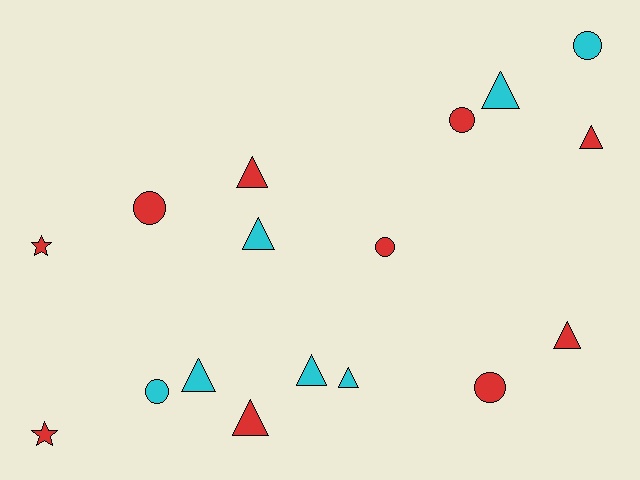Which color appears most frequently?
Red, with 10 objects.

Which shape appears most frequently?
Triangle, with 9 objects.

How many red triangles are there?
There are 4 red triangles.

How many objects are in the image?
There are 17 objects.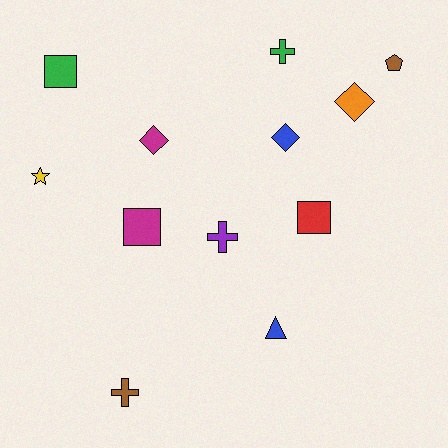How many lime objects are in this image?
There are no lime objects.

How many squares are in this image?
There are 3 squares.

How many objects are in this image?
There are 12 objects.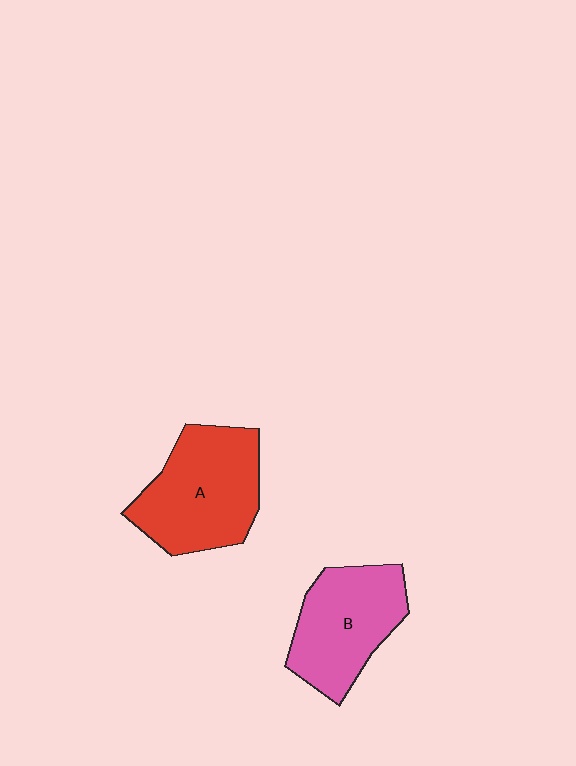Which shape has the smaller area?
Shape B (pink).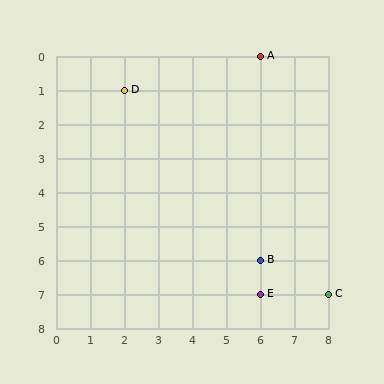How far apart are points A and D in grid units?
Points A and D are 4 columns and 1 row apart (about 4.1 grid units diagonally).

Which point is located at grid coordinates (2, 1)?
Point D is at (2, 1).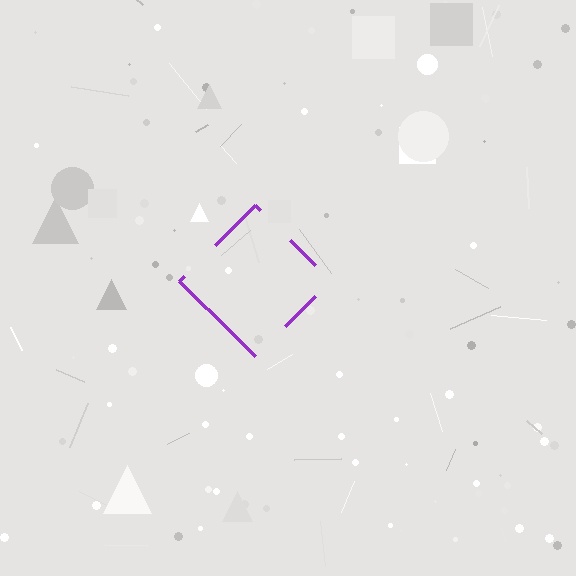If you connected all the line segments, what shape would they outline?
They would outline a diamond.